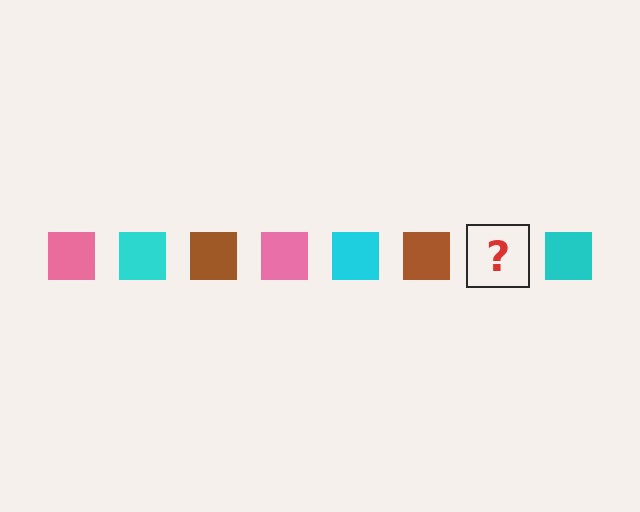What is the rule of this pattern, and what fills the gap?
The rule is that the pattern cycles through pink, cyan, brown squares. The gap should be filled with a pink square.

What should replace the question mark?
The question mark should be replaced with a pink square.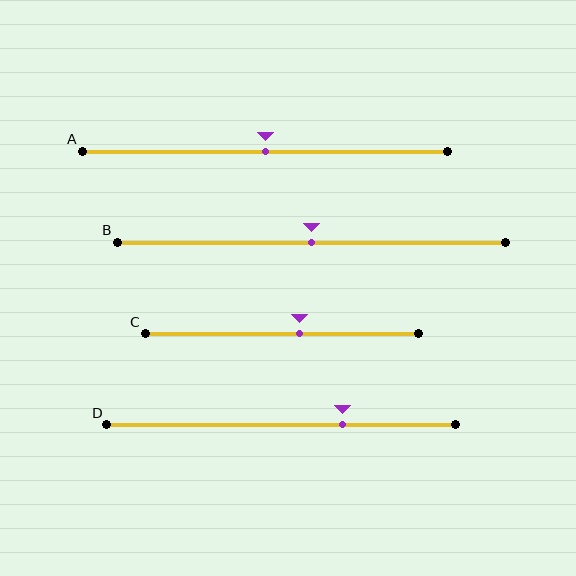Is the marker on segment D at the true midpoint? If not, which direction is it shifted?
No, the marker on segment D is shifted to the right by about 17% of the segment length.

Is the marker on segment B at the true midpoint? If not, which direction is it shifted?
Yes, the marker on segment B is at the true midpoint.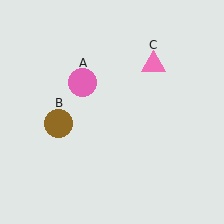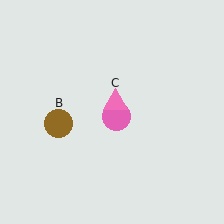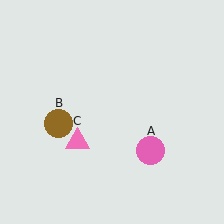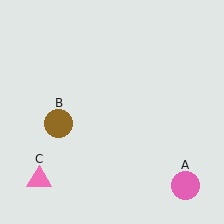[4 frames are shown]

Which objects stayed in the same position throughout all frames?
Brown circle (object B) remained stationary.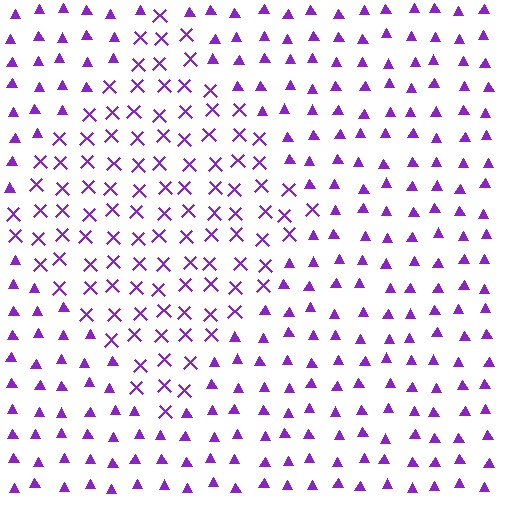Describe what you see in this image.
The image is filled with small purple elements arranged in a uniform grid. A diamond-shaped region contains X marks, while the surrounding area contains triangles. The boundary is defined purely by the change in element shape.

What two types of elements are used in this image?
The image uses X marks inside the diamond region and triangles outside it.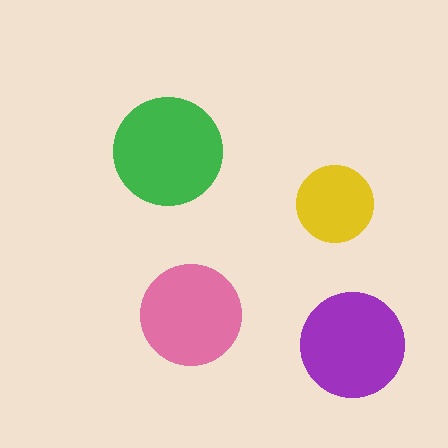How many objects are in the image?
There are 4 objects in the image.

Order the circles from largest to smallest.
the green one, the purple one, the pink one, the yellow one.